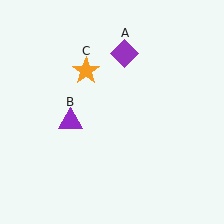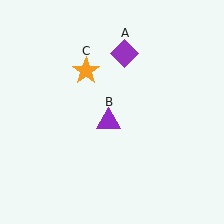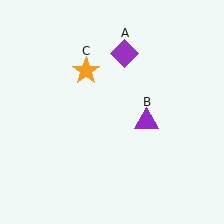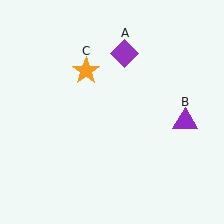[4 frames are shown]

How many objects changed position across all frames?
1 object changed position: purple triangle (object B).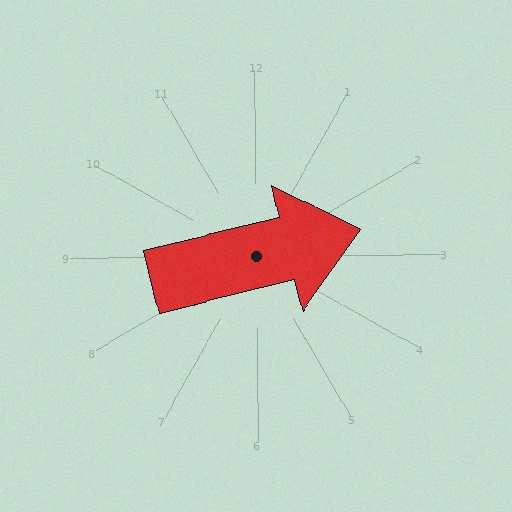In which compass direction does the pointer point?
East.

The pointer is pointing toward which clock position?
Roughly 3 o'clock.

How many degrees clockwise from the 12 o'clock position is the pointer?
Approximately 76 degrees.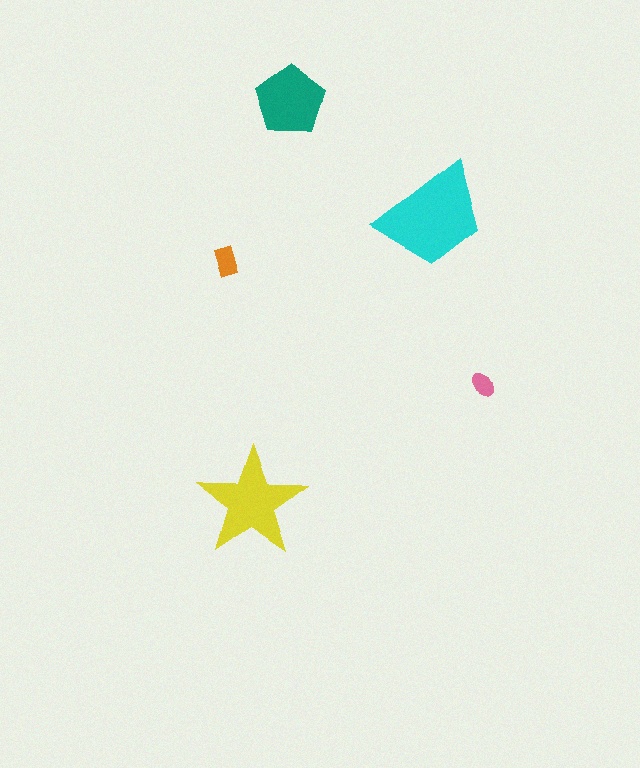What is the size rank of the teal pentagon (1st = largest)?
3rd.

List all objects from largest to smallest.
The cyan trapezoid, the yellow star, the teal pentagon, the orange rectangle, the pink ellipse.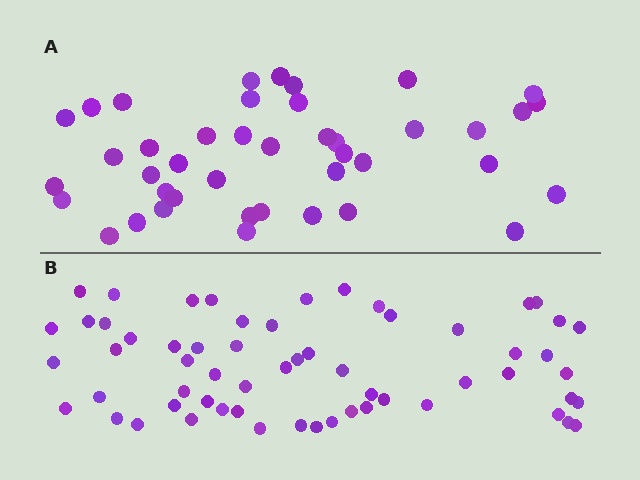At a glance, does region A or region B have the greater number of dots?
Region B (the bottom region) has more dots.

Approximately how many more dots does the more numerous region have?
Region B has approximately 20 more dots than region A.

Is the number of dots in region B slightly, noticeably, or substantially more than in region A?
Region B has noticeably more, but not dramatically so. The ratio is roughly 1.4 to 1.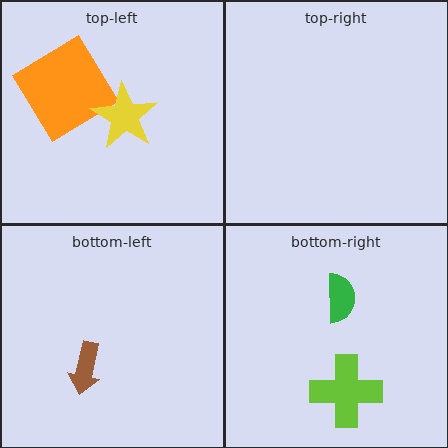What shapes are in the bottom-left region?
The brown arrow.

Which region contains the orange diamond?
The top-left region.